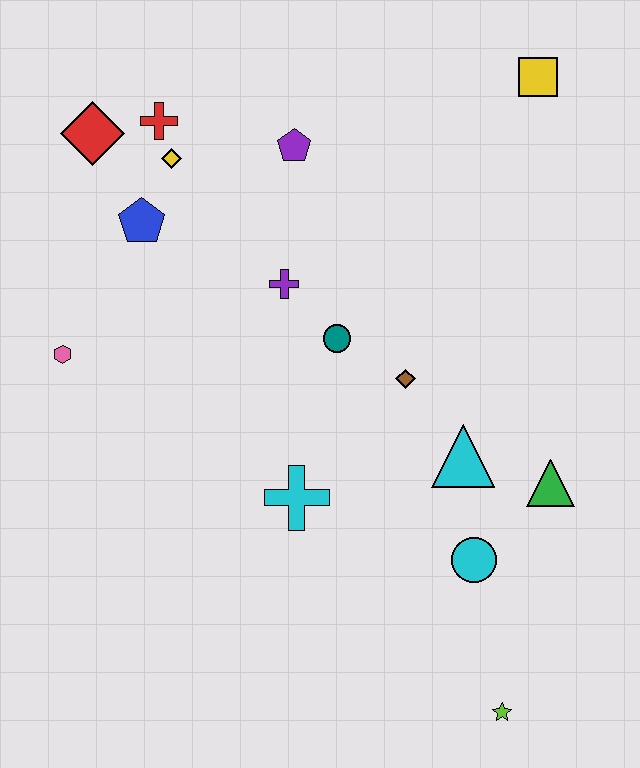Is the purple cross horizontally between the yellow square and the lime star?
No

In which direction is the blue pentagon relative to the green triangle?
The blue pentagon is to the left of the green triangle.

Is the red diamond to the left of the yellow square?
Yes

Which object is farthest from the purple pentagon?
The lime star is farthest from the purple pentagon.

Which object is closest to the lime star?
The cyan circle is closest to the lime star.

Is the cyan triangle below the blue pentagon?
Yes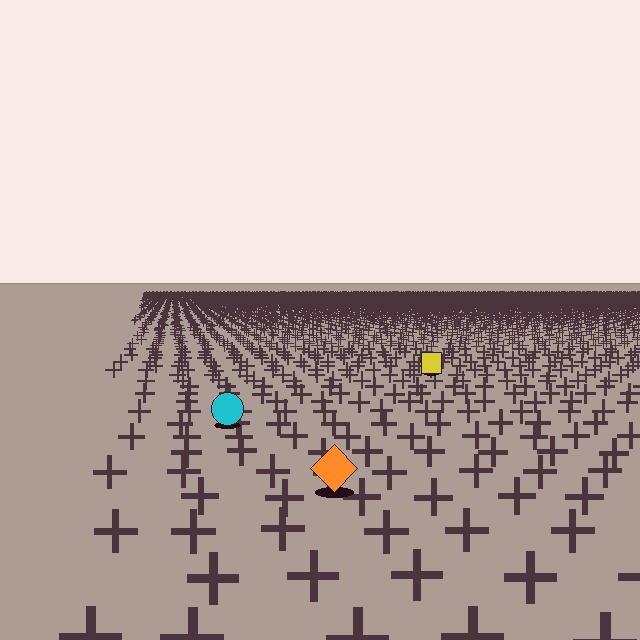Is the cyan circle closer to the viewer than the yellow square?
Yes. The cyan circle is closer — you can tell from the texture gradient: the ground texture is coarser near it.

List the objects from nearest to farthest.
From nearest to farthest: the orange diamond, the cyan circle, the yellow square.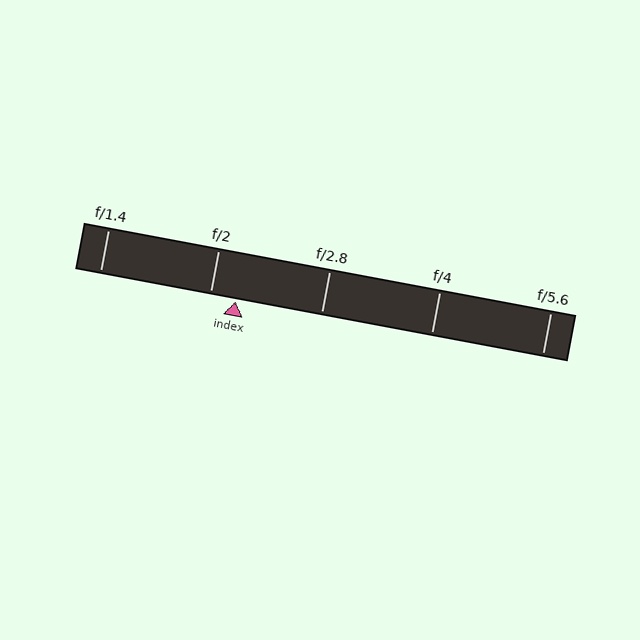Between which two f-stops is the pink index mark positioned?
The index mark is between f/2 and f/2.8.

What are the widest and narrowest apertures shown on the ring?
The widest aperture shown is f/1.4 and the narrowest is f/5.6.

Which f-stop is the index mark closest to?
The index mark is closest to f/2.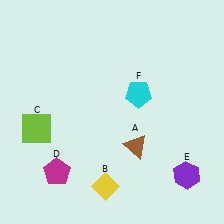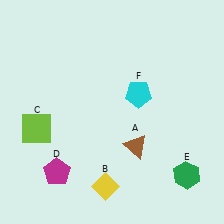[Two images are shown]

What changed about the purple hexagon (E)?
In Image 1, E is purple. In Image 2, it changed to green.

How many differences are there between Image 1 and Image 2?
There is 1 difference between the two images.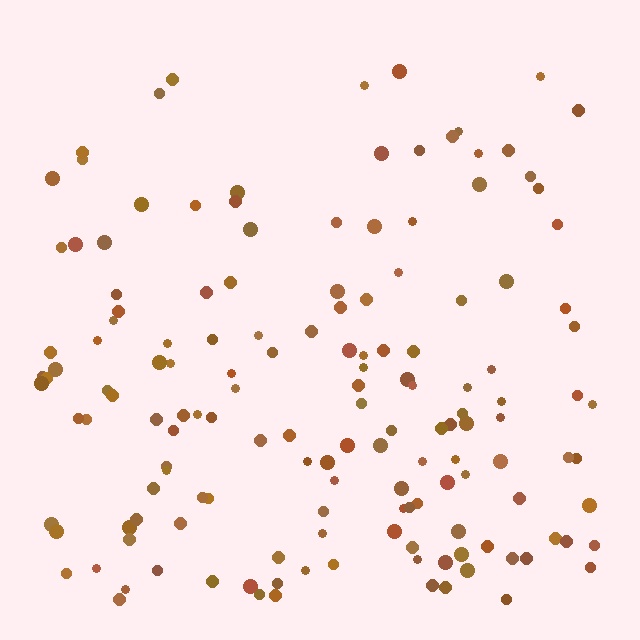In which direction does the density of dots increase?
From top to bottom, with the bottom side densest.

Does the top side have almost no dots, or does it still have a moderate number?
Still a moderate number, just noticeably fewer than the bottom.